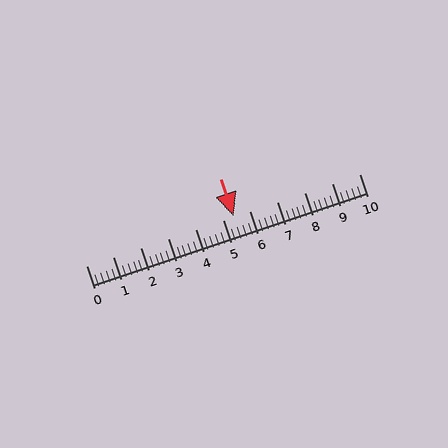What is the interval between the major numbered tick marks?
The major tick marks are spaced 1 units apart.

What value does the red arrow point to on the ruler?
The red arrow points to approximately 5.4.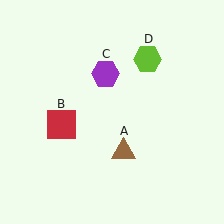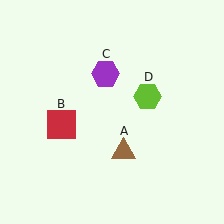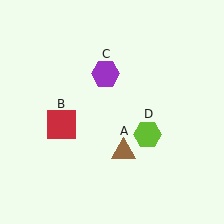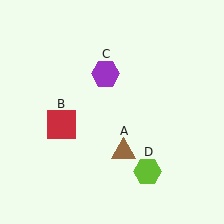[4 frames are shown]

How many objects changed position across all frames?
1 object changed position: lime hexagon (object D).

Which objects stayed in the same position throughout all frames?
Brown triangle (object A) and red square (object B) and purple hexagon (object C) remained stationary.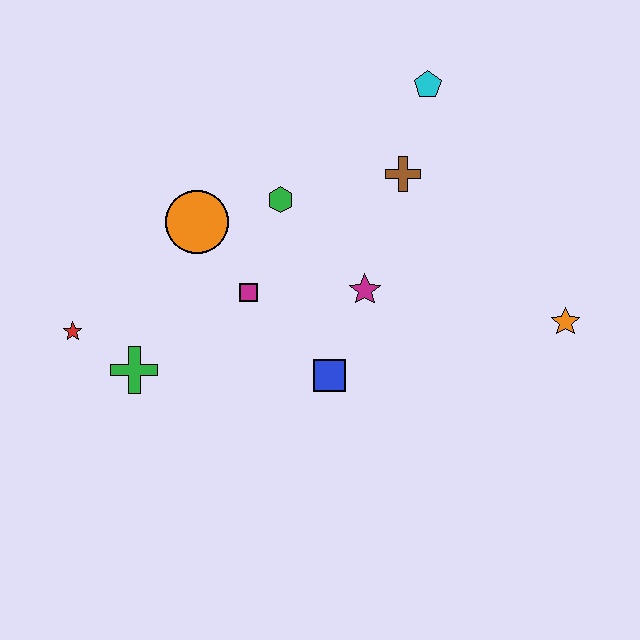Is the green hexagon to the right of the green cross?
Yes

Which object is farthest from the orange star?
The red star is farthest from the orange star.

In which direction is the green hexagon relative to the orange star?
The green hexagon is to the left of the orange star.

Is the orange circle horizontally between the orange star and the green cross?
Yes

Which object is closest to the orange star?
The magenta star is closest to the orange star.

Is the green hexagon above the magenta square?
Yes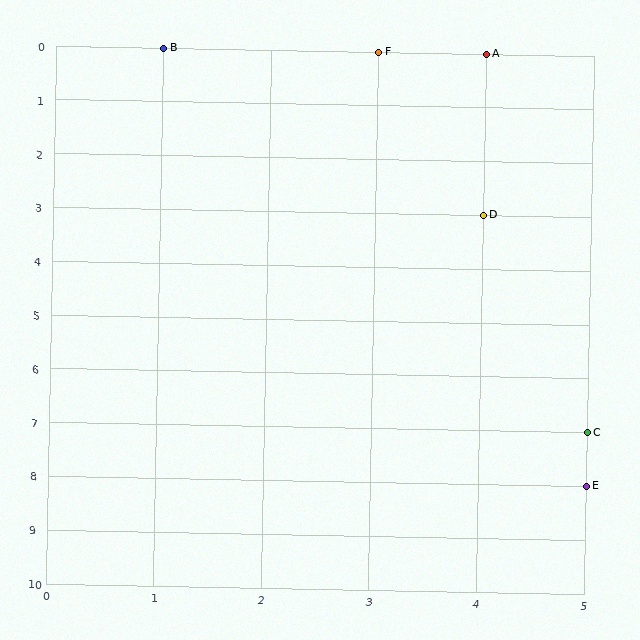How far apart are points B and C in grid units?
Points B and C are 4 columns and 7 rows apart (about 8.1 grid units diagonally).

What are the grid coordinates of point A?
Point A is at grid coordinates (4, 0).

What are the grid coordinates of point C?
Point C is at grid coordinates (5, 7).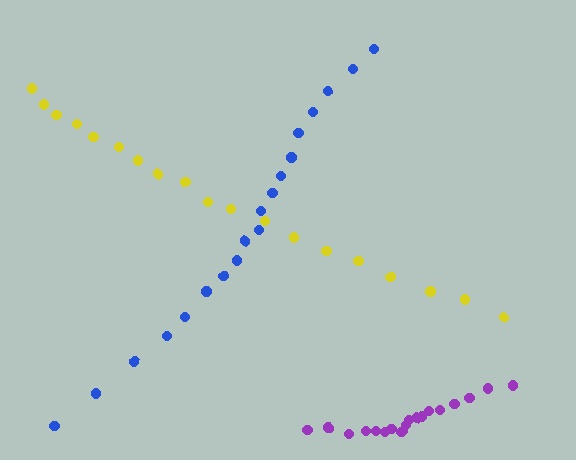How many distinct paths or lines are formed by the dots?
There are 3 distinct paths.